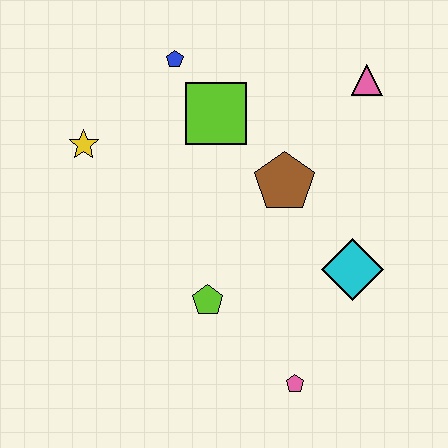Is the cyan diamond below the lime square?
Yes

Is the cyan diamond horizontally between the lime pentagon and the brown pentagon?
No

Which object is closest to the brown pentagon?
The lime square is closest to the brown pentagon.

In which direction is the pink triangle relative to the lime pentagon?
The pink triangle is above the lime pentagon.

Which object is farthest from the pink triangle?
The pink pentagon is farthest from the pink triangle.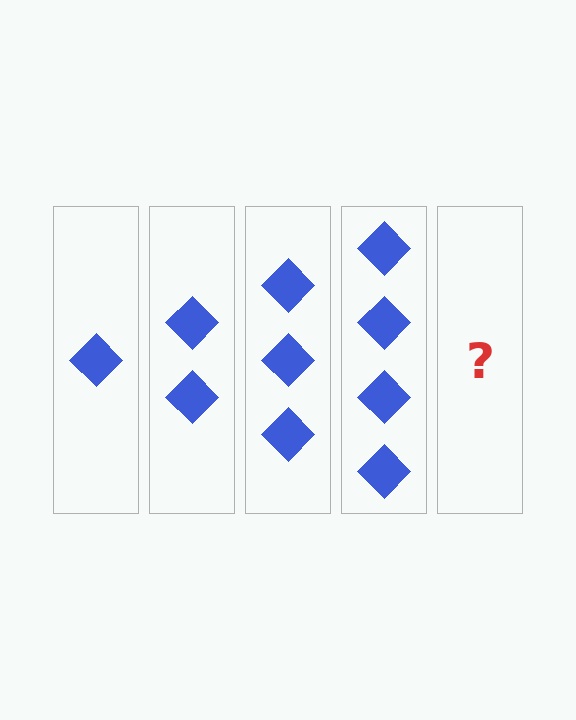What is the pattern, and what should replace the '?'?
The pattern is that each step adds one more diamond. The '?' should be 5 diamonds.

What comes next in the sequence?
The next element should be 5 diamonds.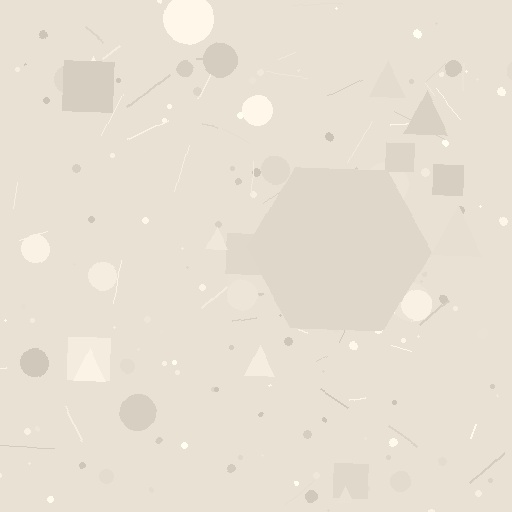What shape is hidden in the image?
A hexagon is hidden in the image.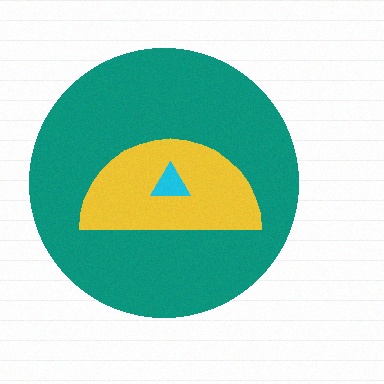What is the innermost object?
The cyan triangle.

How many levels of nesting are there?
3.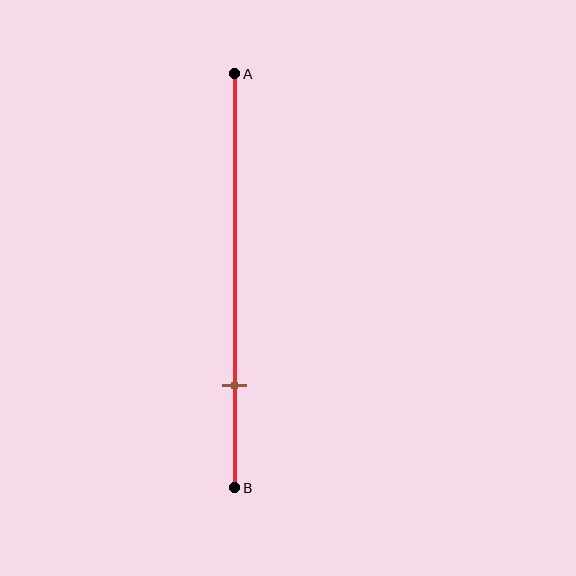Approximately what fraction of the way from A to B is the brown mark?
The brown mark is approximately 75% of the way from A to B.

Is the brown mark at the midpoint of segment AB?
No, the mark is at about 75% from A, not at the 50% midpoint.